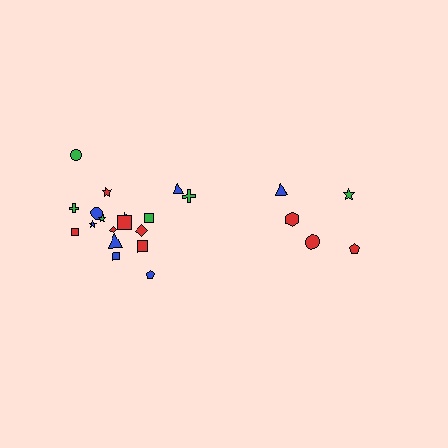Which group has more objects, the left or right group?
The left group.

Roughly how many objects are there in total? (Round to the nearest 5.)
Roughly 25 objects in total.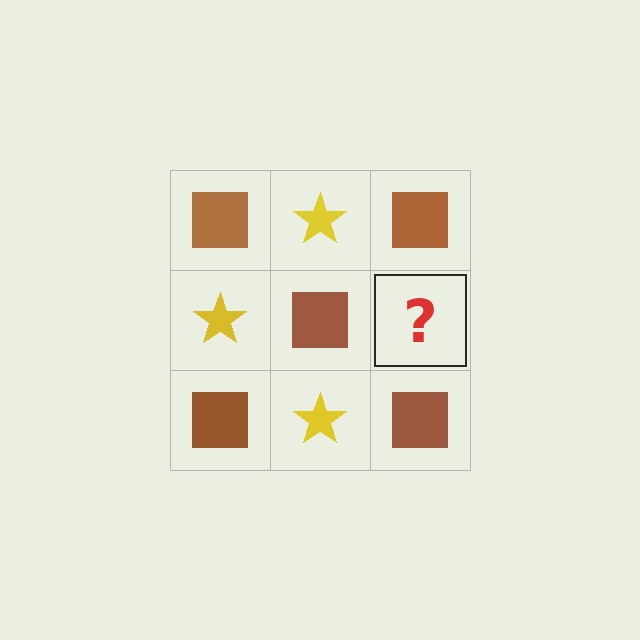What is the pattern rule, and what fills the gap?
The rule is that it alternates brown square and yellow star in a checkerboard pattern. The gap should be filled with a yellow star.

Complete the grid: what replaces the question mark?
The question mark should be replaced with a yellow star.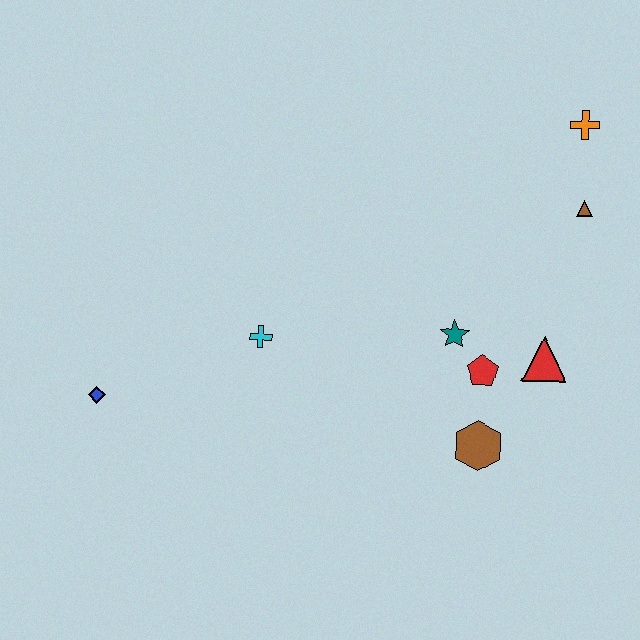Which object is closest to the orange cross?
The brown triangle is closest to the orange cross.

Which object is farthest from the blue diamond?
The orange cross is farthest from the blue diamond.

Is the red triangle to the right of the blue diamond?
Yes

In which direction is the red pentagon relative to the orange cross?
The red pentagon is below the orange cross.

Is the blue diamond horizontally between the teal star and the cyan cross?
No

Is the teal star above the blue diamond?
Yes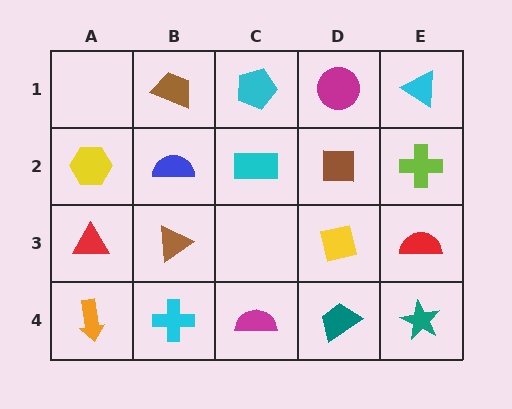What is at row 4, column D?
A teal trapezoid.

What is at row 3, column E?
A red semicircle.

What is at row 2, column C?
A cyan rectangle.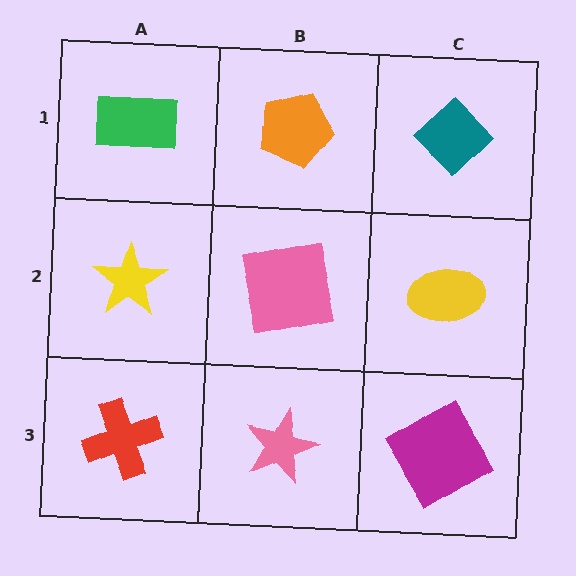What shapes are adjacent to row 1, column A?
A yellow star (row 2, column A), an orange pentagon (row 1, column B).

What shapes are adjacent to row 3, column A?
A yellow star (row 2, column A), a pink star (row 3, column B).